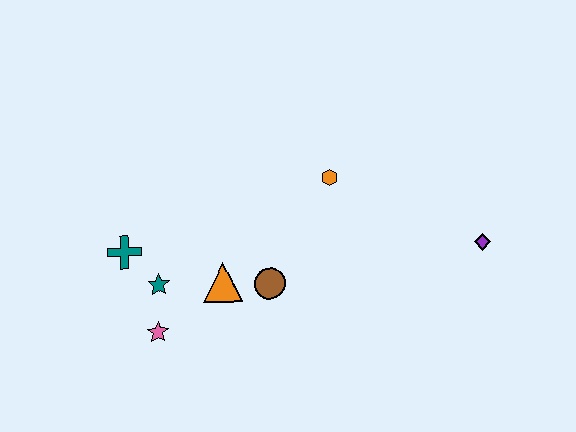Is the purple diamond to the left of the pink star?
No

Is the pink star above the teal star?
No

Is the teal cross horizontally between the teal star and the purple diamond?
No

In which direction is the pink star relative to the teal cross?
The pink star is below the teal cross.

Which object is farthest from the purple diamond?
The teal cross is farthest from the purple diamond.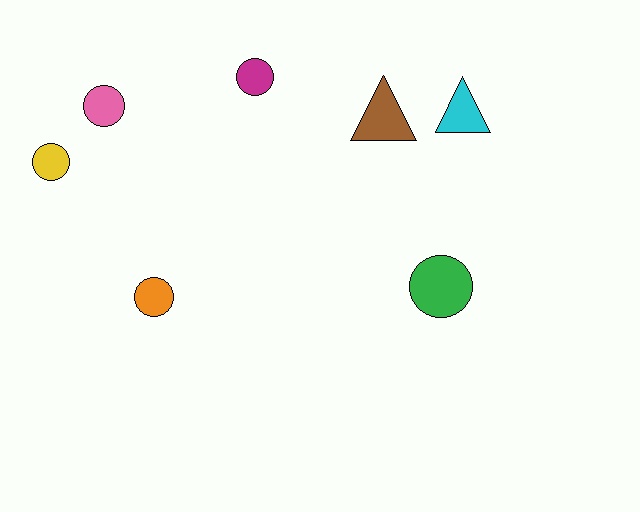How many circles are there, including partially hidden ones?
There are 5 circles.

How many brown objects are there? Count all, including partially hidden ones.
There is 1 brown object.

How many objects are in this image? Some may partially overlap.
There are 7 objects.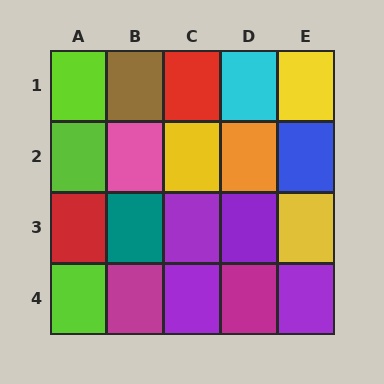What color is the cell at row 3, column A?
Red.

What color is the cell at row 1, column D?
Cyan.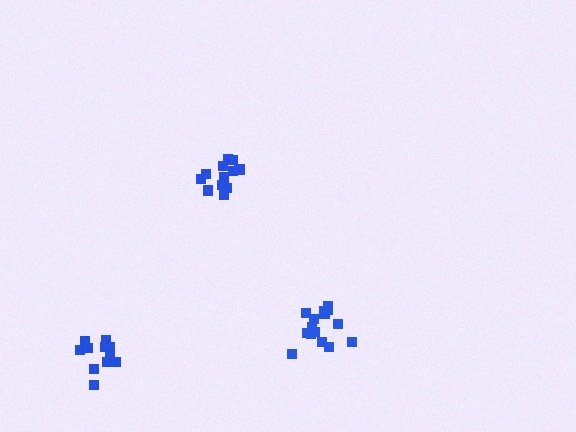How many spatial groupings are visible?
There are 3 spatial groupings.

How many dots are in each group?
Group 1: 14 dots, Group 2: 12 dots, Group 3: 15 dots (41 total).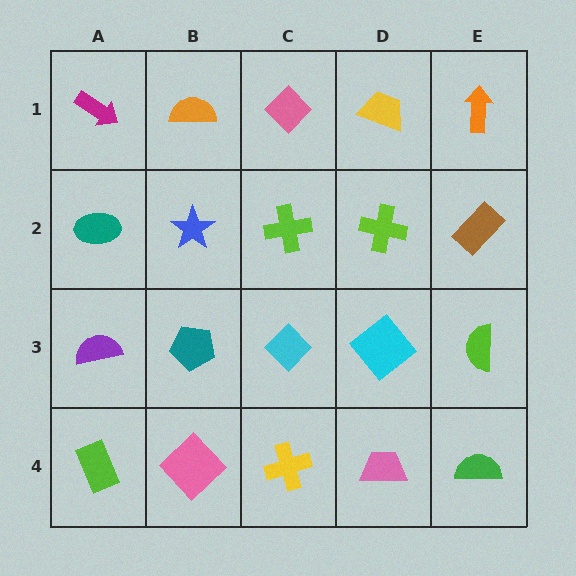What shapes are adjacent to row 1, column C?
A lime cross (row 2, column C), an orange semicircle (row 1, column B), a yellow trapezoid (row 1, column D).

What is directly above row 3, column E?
A brown rectangle.